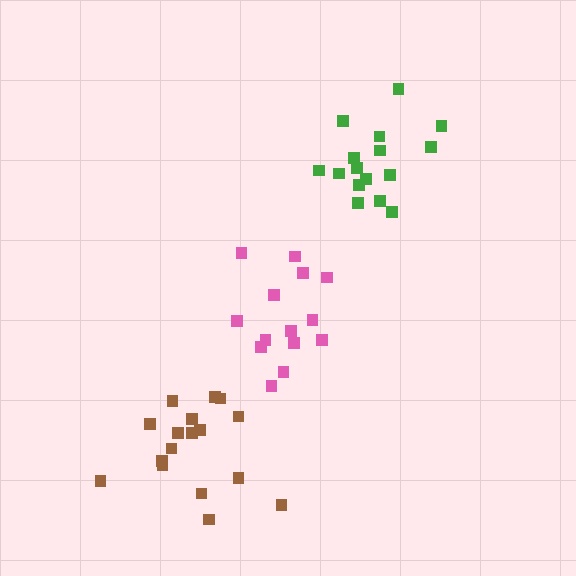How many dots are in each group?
Group 1: 14 dots, Group 2: 16 dots, Group 3: 17 dots (47 total).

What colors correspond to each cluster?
The clusters are colored: pink, green, brown.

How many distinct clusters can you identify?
There are 3 distinct clusters.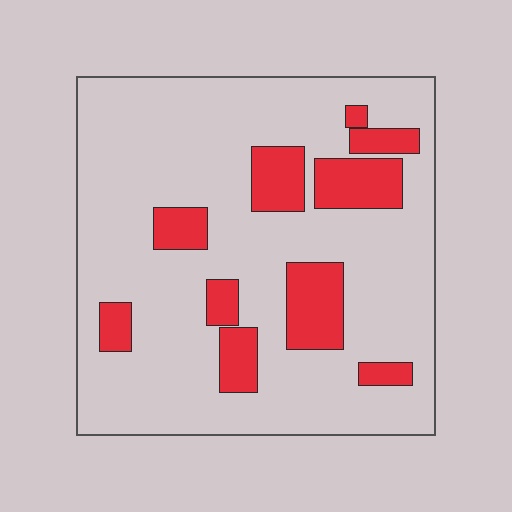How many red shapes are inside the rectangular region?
10.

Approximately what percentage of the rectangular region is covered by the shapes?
Approximately 20%.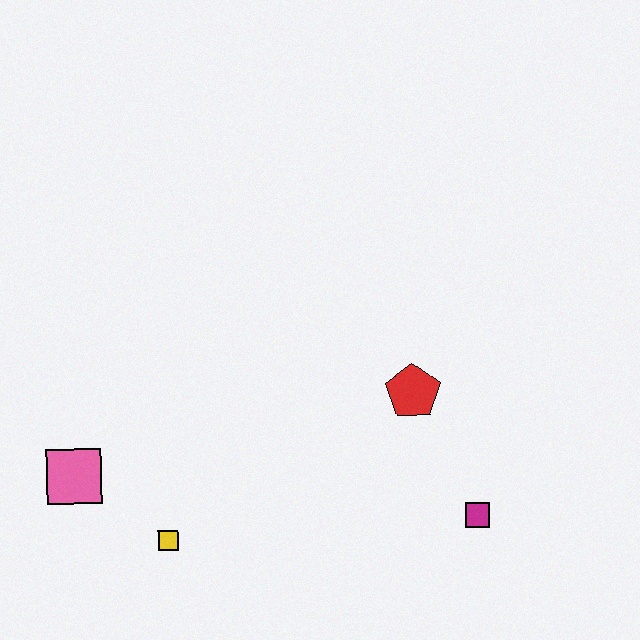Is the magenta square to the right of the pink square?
Yes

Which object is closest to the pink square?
The yellow square is closest to the pink square.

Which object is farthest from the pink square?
The magenta square is farthest from the pink square.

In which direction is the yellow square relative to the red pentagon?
The yellow square is to the left of the red pentagon.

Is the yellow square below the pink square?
Yes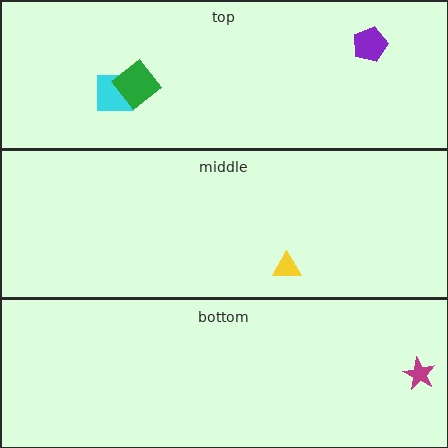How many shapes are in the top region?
3.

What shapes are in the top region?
The cyan square, the green diamond, the purple pentagon.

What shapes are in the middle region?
The yellow triangle.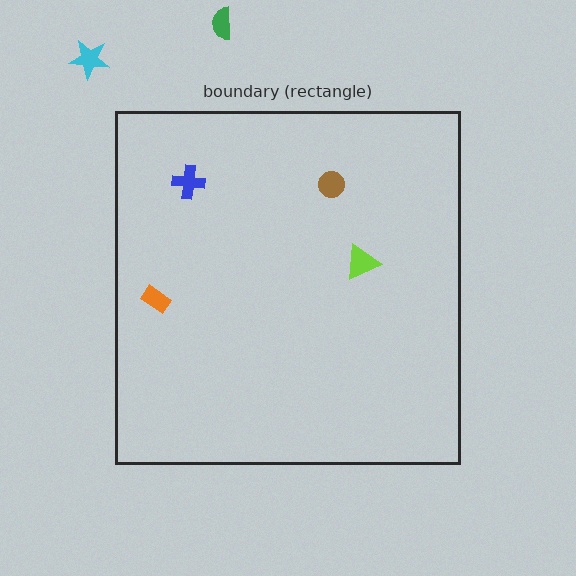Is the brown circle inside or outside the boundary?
Inside.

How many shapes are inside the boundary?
4 inside, 2 outside.